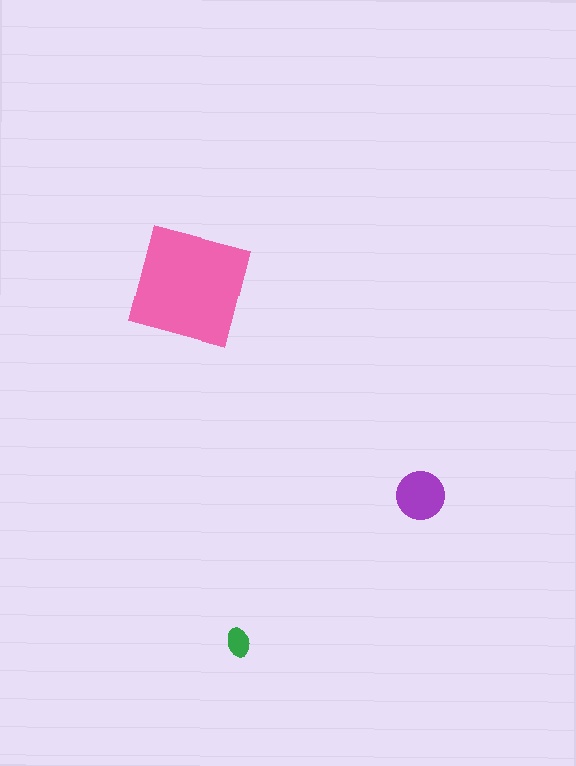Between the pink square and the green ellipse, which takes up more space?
The pink square.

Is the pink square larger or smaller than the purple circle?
Larger.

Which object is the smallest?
The green ellipse.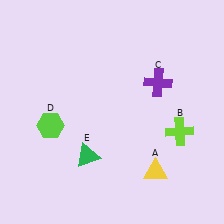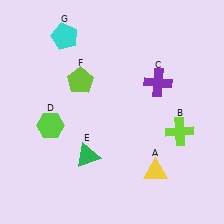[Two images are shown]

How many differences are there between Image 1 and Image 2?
There are 2 differences between the two images.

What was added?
A lime pentagon (F), a cyan pentagon (G) were added in Image 2.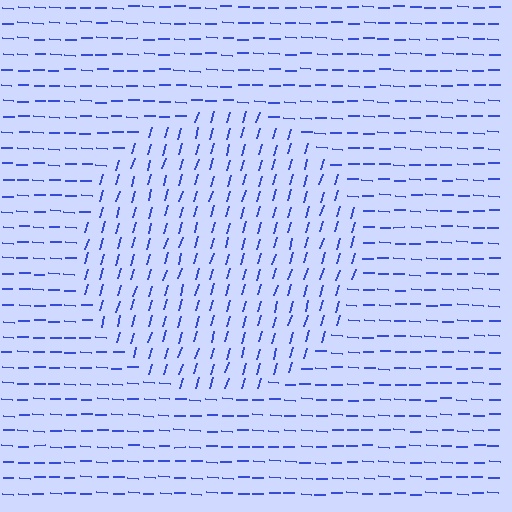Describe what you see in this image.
The image is filled with small blue line segments. A circle region in the image has lines oriented differently from the surrounding lines, creating a visible texture boundary.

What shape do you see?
I see a circle.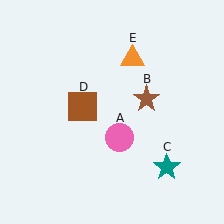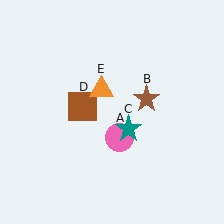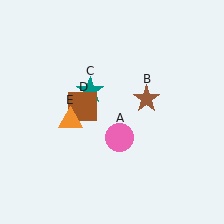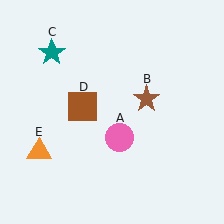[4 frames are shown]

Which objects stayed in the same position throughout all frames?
Pink circle (object A) and brown star (object B) and brown square (object D) remained stationary.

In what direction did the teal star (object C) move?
The teal star (object C) moved up and to the left.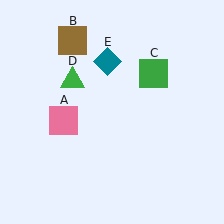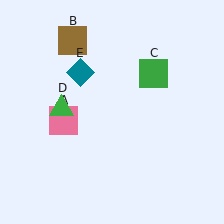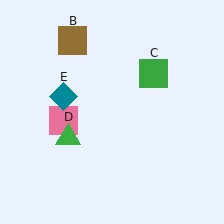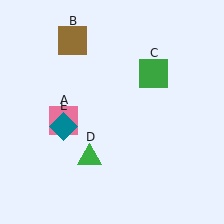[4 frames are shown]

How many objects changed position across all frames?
2 objects changed position: green triangle (object D), teal diamond (object E).